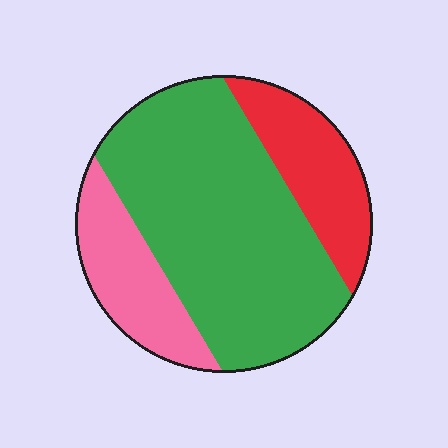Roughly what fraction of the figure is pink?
Pink covers around 20% of the figure.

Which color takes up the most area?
Green, at roughly 60%.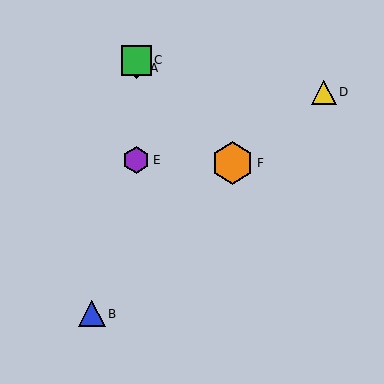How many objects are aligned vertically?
3 objects (A, C, E) are aligned vertically.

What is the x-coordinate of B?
Object B is at x≈92.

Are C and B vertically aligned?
No, C is at x≈136 and B is at x≈92.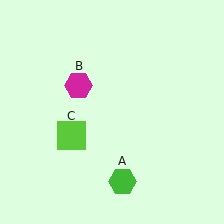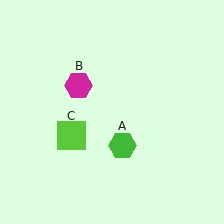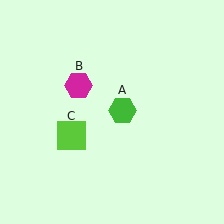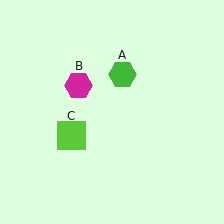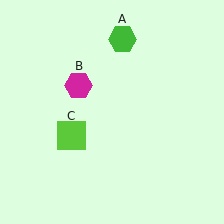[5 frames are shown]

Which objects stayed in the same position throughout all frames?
Magenta hexagon (object B) and lime square (object C) remained stationary.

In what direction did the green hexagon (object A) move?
The green hexagon (object A) moved up.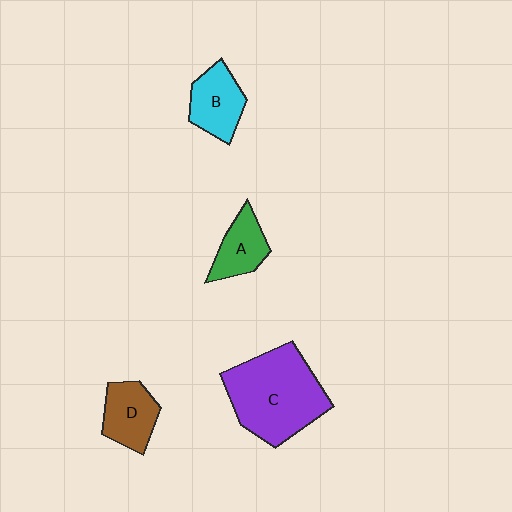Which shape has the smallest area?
Shape A (green).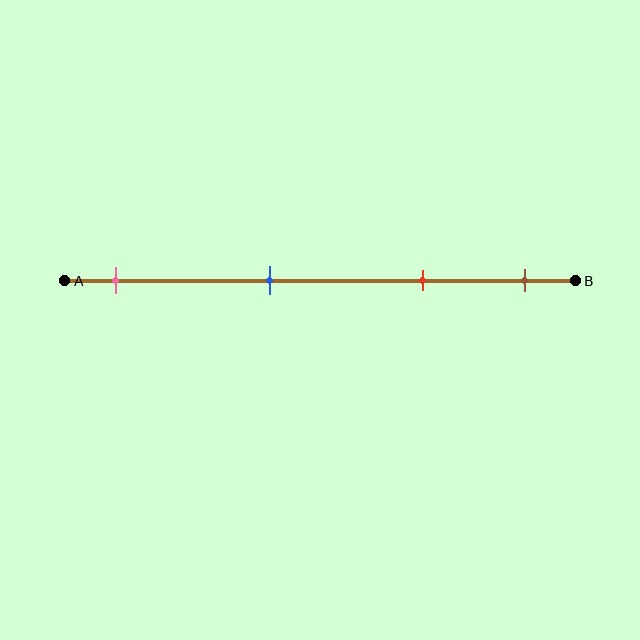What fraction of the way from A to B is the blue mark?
The blue mark is approximately 40% (0.4) of the way from A to B.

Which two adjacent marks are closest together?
The red and brown marks are the closest adjacent pair.